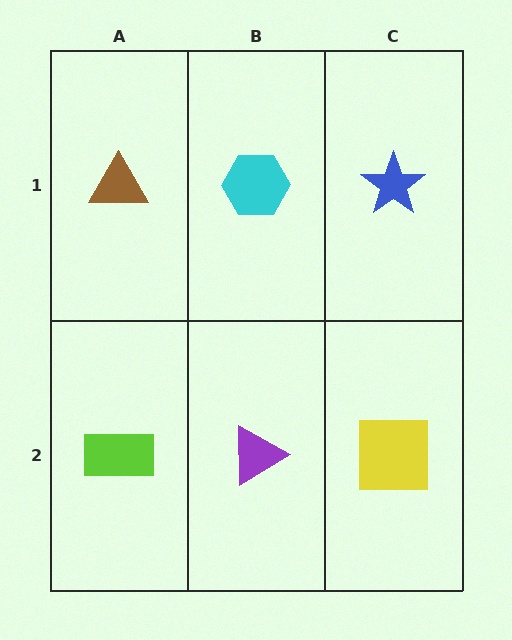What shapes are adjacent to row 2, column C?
A blue star (row 1, column C), a purple triangle (row 2, column B).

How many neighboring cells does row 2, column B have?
3.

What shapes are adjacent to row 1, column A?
A lime rectangle (row 2, column A), a cyan hexagon (row 1, column B).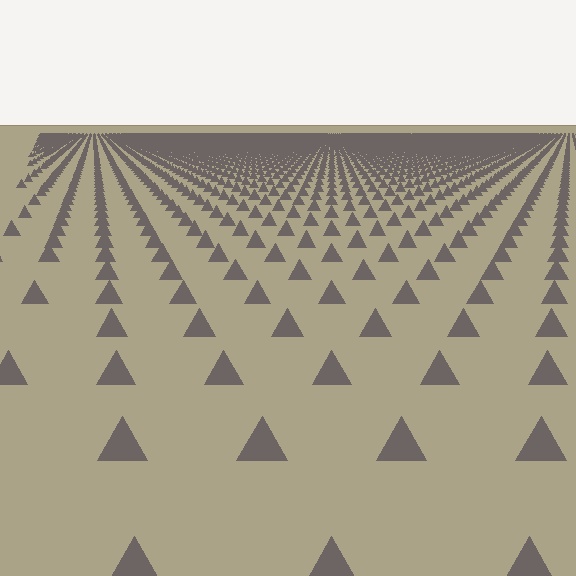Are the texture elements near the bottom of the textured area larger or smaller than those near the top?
Larger. Near the bottom, elements are closer to the viewer and appear at a bigger on-screen size.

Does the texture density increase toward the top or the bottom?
Density increases toward the top.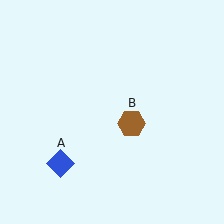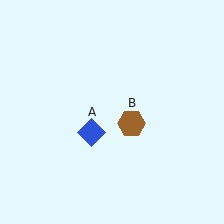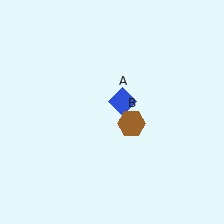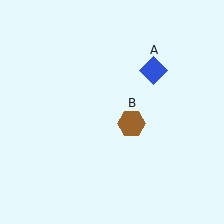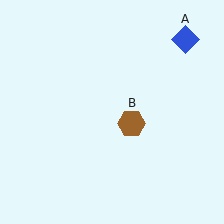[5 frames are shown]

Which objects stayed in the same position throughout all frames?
Brown hexagon (object B) remained stationary.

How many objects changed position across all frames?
1 object changed position: blue diamond (object A).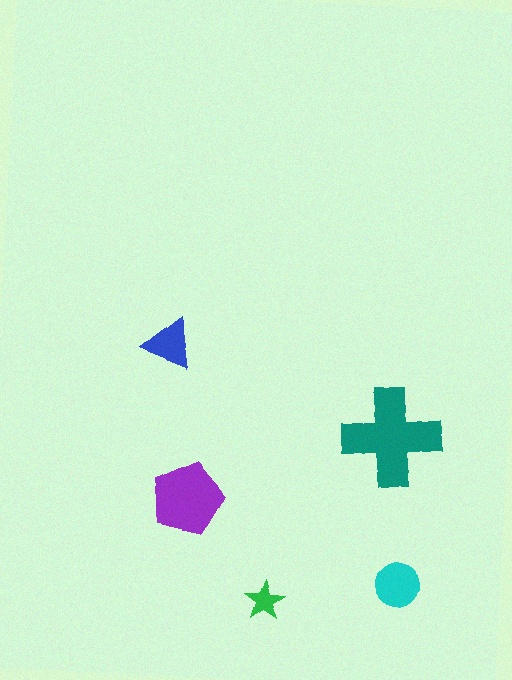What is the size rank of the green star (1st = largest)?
5th.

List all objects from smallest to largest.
The green star, the blue triangle, the cyan circle, the purple pentagon, the teal cross.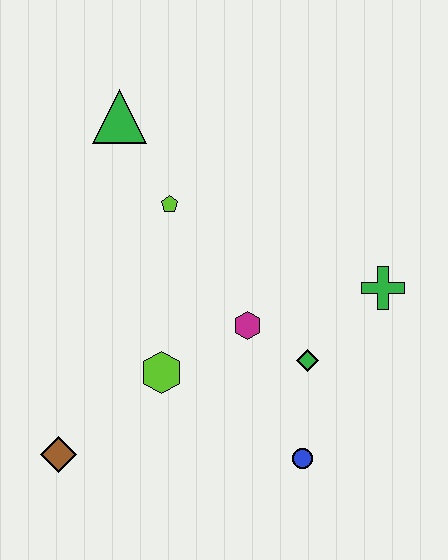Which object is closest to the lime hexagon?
The magenta hexagon is closest to the lime hexagon.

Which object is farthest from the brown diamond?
The green cross is farthest from the brown diamond.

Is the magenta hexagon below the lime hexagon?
No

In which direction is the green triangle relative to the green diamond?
The green triangle is above the green diamond.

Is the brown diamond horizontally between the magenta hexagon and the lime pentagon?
No